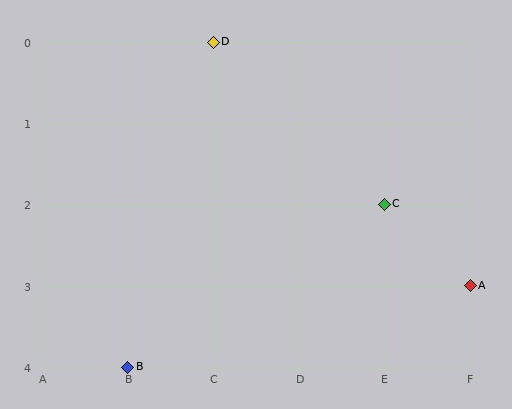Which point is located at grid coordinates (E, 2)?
Point C is at (E, 2).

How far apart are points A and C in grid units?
Points A and C are 1 column and 1 row apart (about 1.4 grid units diagonally).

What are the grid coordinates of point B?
Point B is at grid coordinates (B, 4).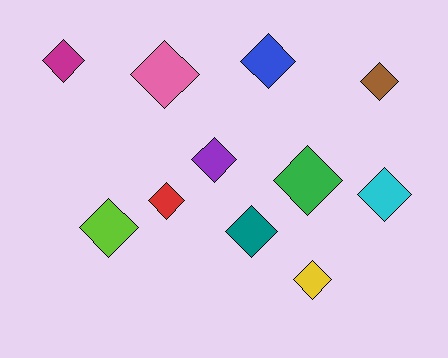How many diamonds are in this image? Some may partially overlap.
There are 11 diamonds.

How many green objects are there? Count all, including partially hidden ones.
There is 1 green object.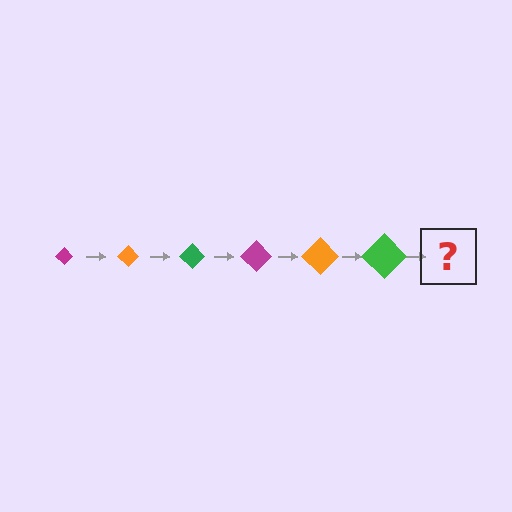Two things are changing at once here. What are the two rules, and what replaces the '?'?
The two rules are that the diamond grows larger each step and the color cycles through magenta, orange, and green. The '?' should be a magenta diamond, larger than the previous one.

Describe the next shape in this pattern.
It should be a magenta diamond, larger than the previous one.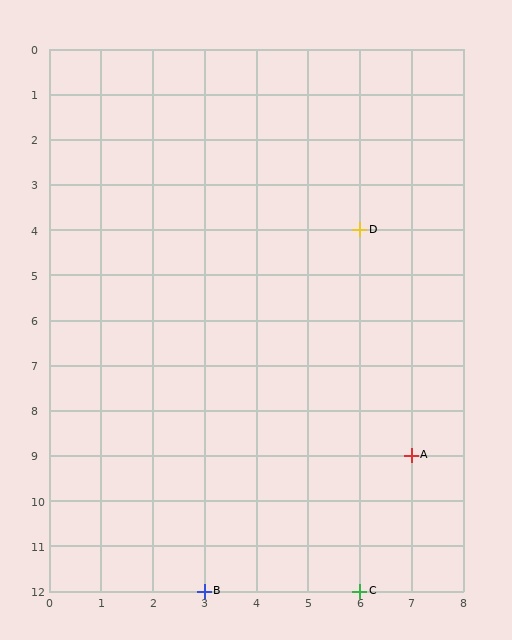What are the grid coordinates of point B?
Point B is at grid coordinates (3, 12).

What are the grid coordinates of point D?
Point D is at grid coordinates (6, 4).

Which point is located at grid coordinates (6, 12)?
Point C is at (6, 12).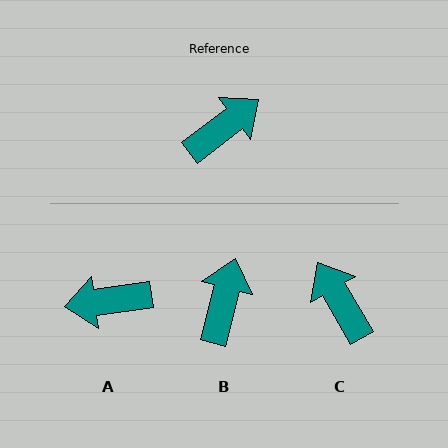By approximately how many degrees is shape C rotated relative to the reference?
Approximately 83 degrees counter-clockwise.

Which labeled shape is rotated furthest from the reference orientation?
A, about 151 degrees away.